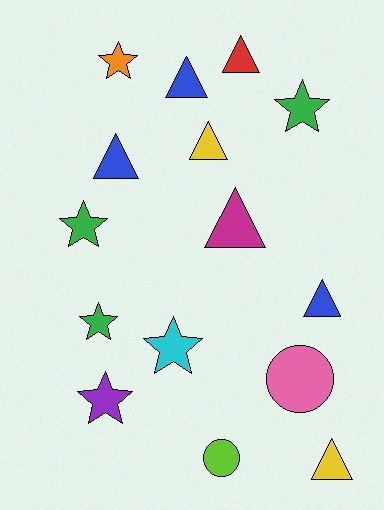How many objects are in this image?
There are 15 objects.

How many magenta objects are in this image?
There is 1 magenta object.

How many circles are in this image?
There are 2 circles.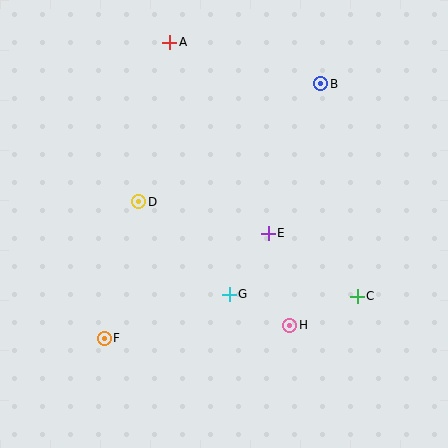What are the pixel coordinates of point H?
Point H is at (290, 325).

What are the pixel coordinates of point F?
Point F is at (104, 338).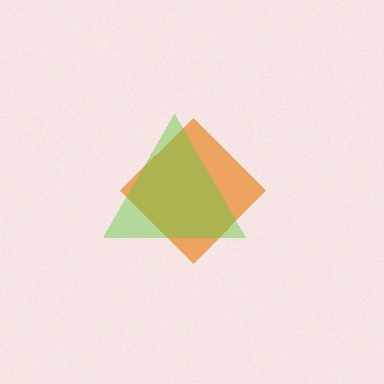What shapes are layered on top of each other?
The layered shapes are: an orange diamond, a lime triangle.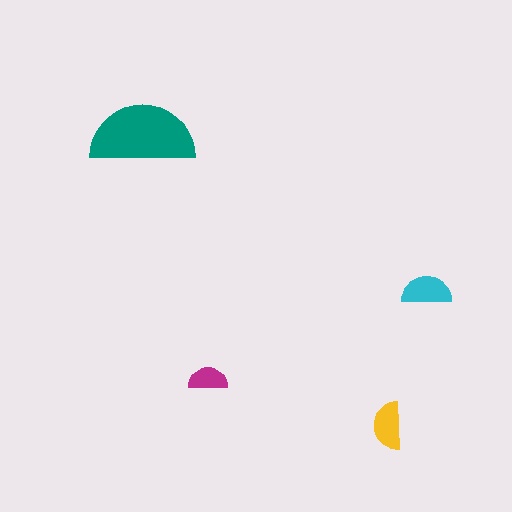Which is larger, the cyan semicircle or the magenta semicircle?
The cyan one.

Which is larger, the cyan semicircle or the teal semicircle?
The teal one.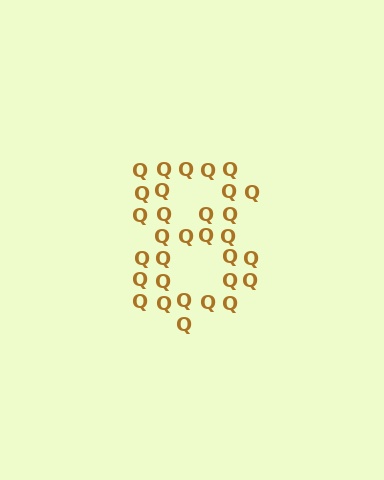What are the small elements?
The small elements are letter Q's.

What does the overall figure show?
The overall figure shows the digit 8.